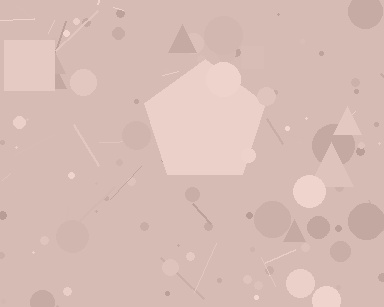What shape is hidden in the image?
A pentagon is hidden in the image.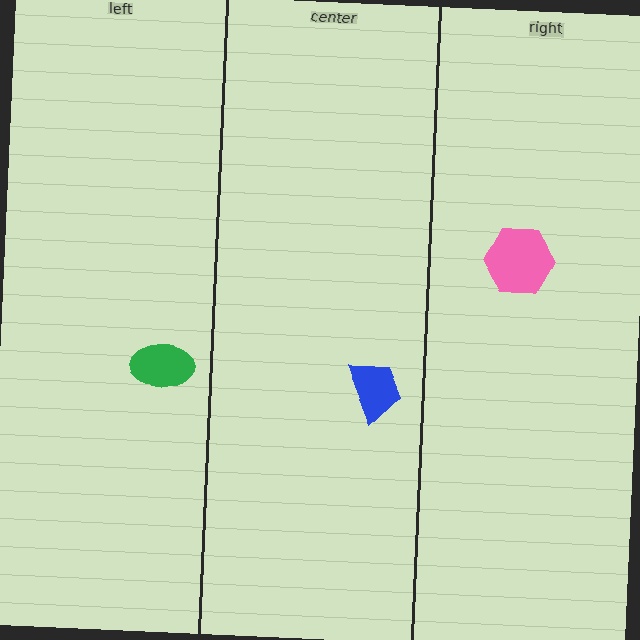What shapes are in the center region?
The blue trapezoid.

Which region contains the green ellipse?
The left region.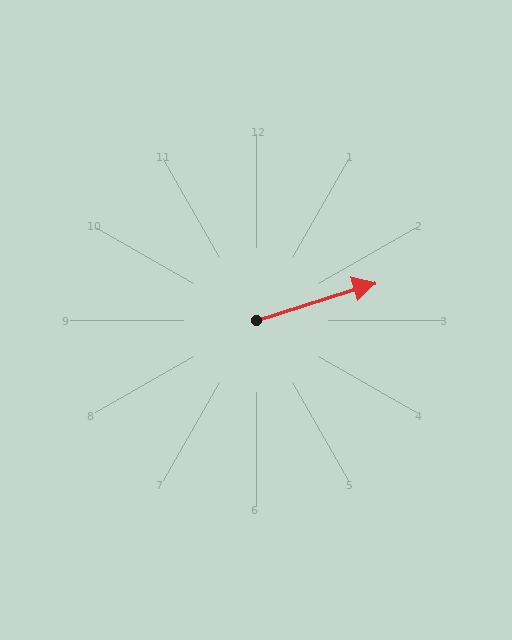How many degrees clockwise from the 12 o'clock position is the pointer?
Approximately 72 degrees.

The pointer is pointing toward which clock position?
Roughly 2 o'clock.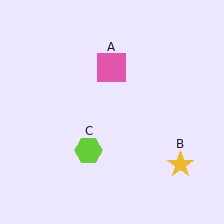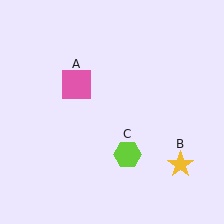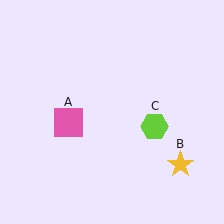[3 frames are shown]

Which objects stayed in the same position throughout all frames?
Yellow star (object B) remained stationary.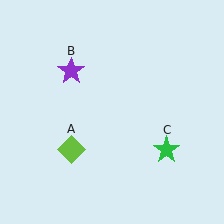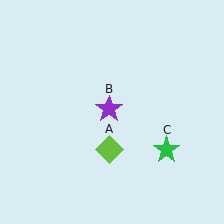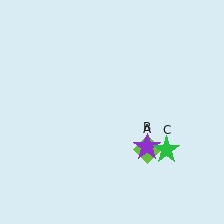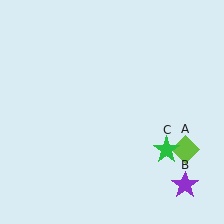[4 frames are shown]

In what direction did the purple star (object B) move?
The purple star (object B) moved down and to the right.